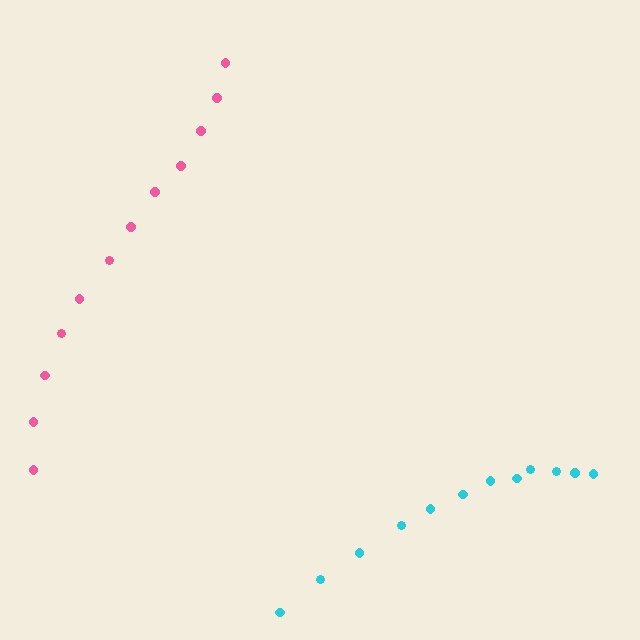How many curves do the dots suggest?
There are 2 distinct paths.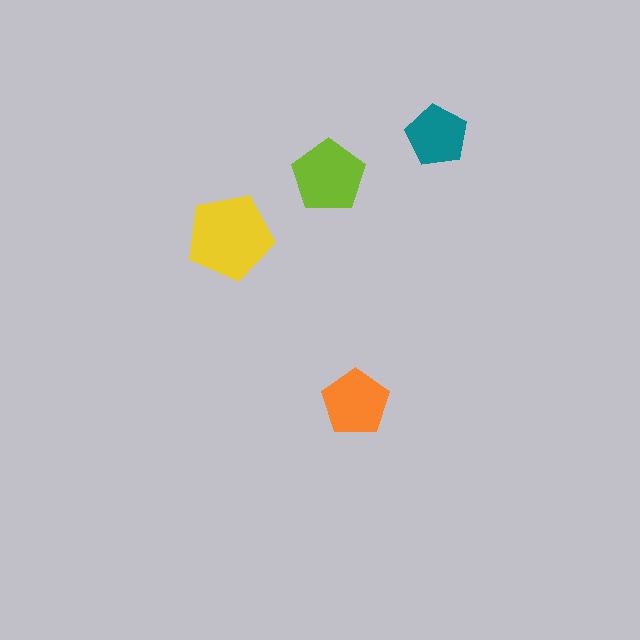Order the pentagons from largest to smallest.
the yellow one, the lime one, the orange one, the teal one.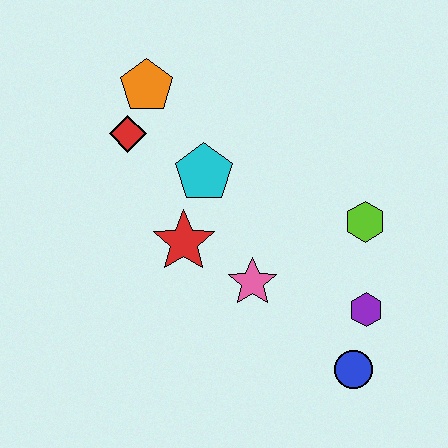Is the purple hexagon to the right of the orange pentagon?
Yes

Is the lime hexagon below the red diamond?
Yes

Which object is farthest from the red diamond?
The blue circle is farthest from the red diamond.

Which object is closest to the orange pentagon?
The red diamond is closest to the orange pentagon.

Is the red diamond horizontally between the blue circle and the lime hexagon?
No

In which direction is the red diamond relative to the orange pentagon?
The red diamond is below the orange pentagon.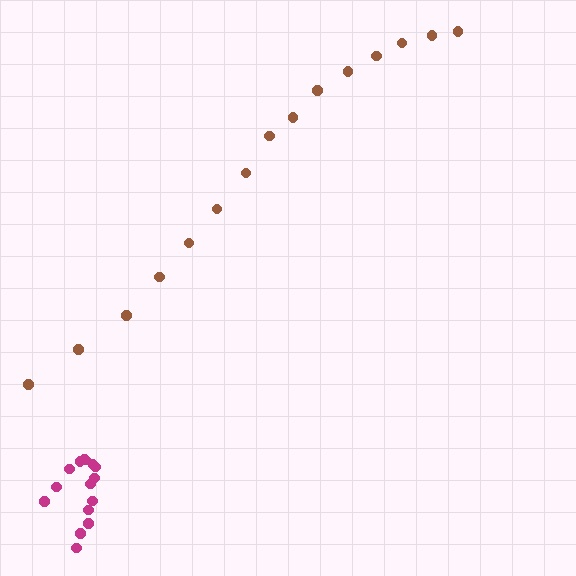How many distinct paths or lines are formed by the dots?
There are 2 distinct paths.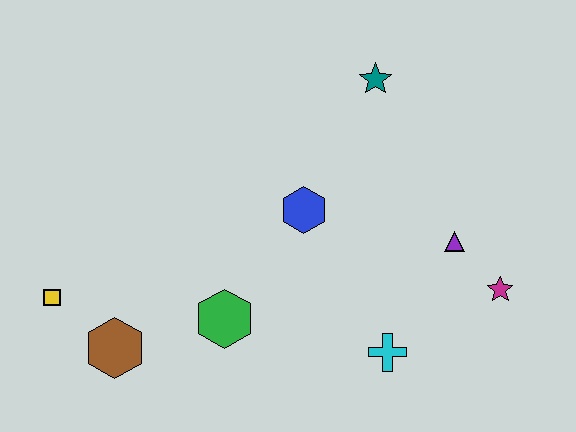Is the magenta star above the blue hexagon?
No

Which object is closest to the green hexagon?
The brown hexagon is closest to the green hexagon.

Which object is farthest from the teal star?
The yellow square is farthest from the teal star.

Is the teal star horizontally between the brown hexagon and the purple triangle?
Yes